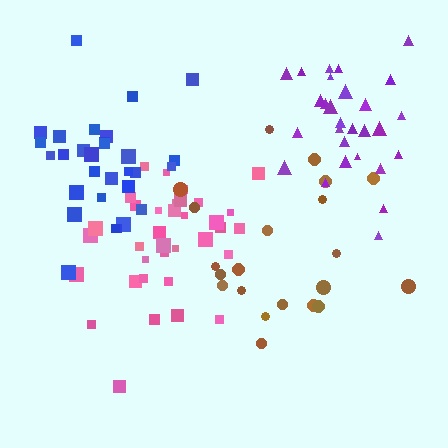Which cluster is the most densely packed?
Blue.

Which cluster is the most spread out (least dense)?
Brown.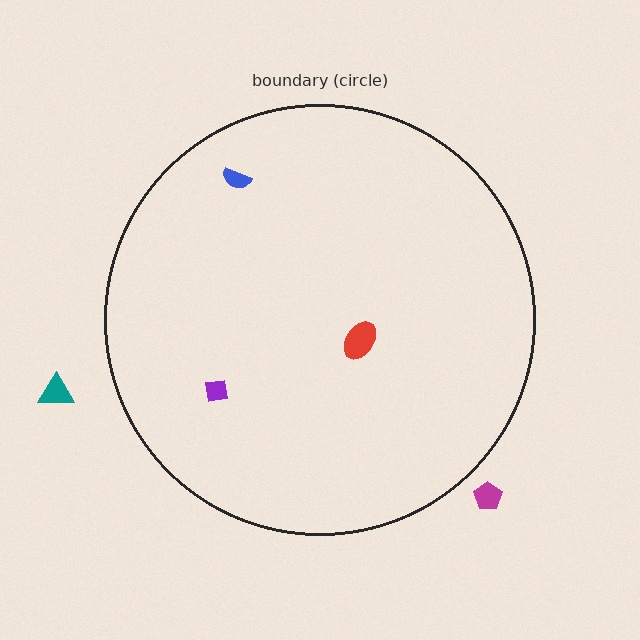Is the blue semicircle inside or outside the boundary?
Inside.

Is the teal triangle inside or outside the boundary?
Outside.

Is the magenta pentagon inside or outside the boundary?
Outside.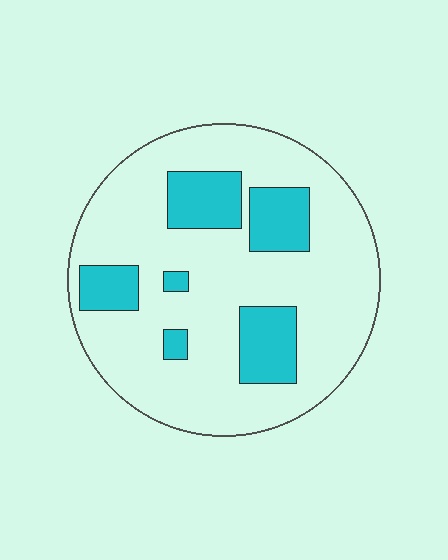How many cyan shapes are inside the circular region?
6.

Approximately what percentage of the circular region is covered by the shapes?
Approximately 20%.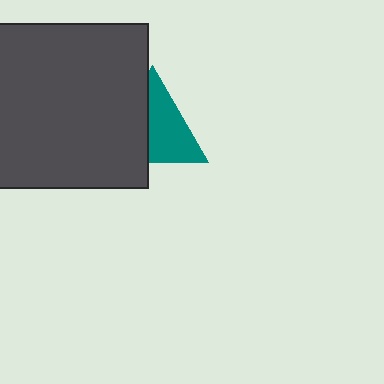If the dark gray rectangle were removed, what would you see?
You would see the complete teal triangle.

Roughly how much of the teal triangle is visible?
About half of it is visible (roughly 55%).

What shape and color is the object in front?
The object in front is a dark gray rectangle.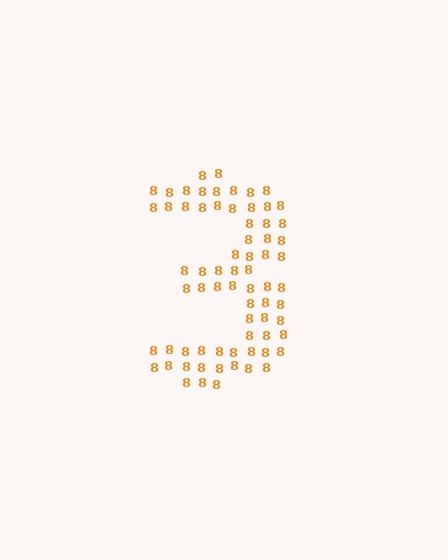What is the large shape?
The large shape is the digit 3.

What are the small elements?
The small elements are digit 8's.